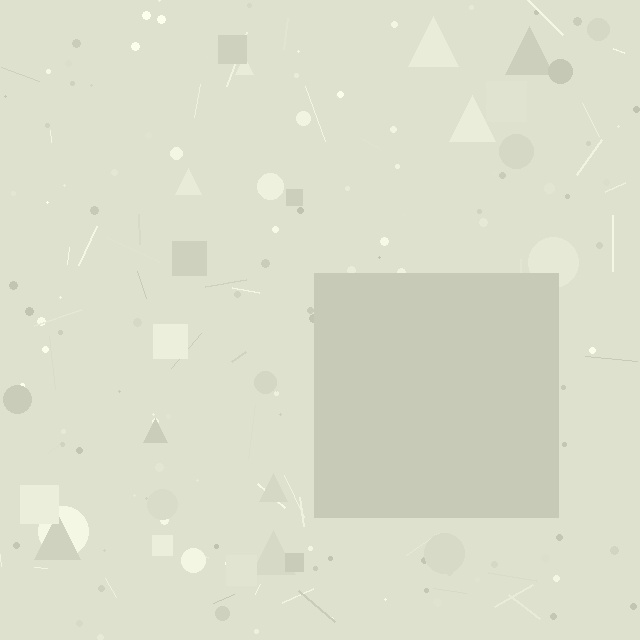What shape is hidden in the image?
A square is hidden in the image.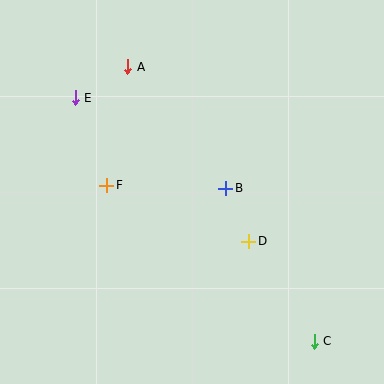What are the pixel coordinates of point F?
Point F is at (107, 185).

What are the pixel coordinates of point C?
Point C is at (314, 341).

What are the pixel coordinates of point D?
Point D is at (249, 241).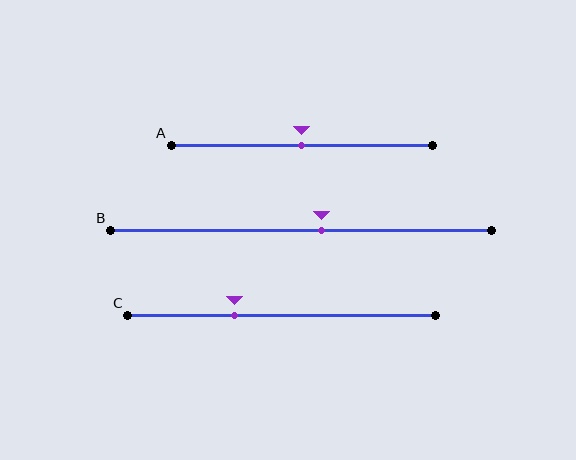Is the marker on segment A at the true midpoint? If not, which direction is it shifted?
Yes, the marker on segment A is at the true midpoint.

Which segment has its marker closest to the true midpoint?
Segment A has its marker closest to the true midpoint.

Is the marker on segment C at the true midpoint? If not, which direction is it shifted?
No, the marker on segment C is shifted to the left by about 15% of the segment length.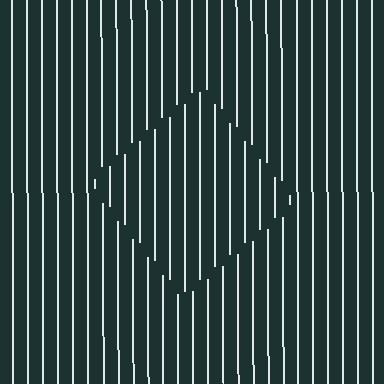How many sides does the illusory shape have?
4 sides — the line-ends trace a square.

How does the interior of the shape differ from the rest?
The interior of the shape contains the same grating, shifted by half a period — the contour is defined by the phase discontinuity where line-ends from the inner and outer gratings abut.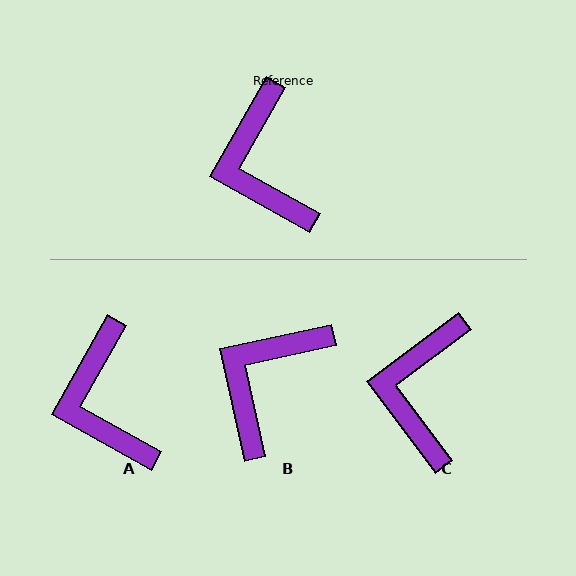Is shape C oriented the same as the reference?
No, it is off by about 24 degrees.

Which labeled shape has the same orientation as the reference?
A.